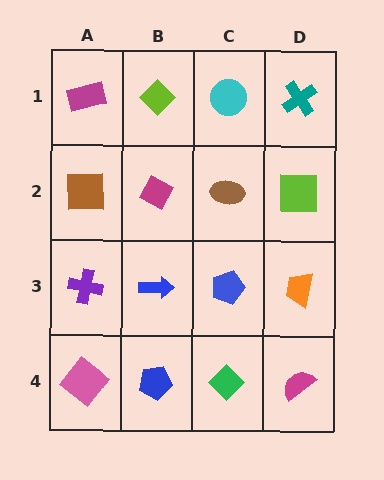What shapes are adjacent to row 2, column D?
A teal cross (row 1, column D), an orange trapezoid (row 3, column D), a brown ellipse (row 2, column C).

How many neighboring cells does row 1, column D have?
2.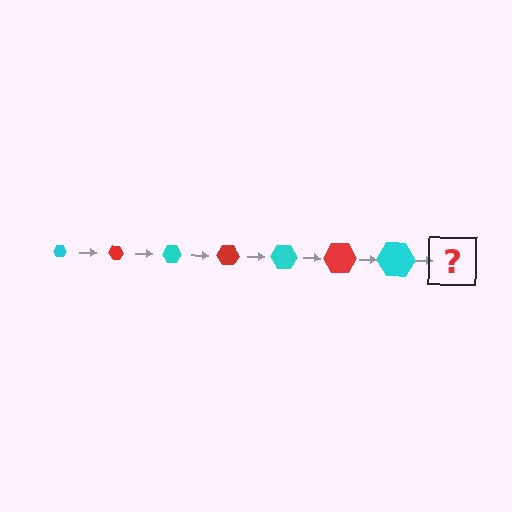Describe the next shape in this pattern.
It should be a red hexagon, larger than the previous one.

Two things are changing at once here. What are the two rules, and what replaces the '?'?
The two rules are that the hexagon grows larger each step and the color cycles through cyan and red. The '?' should be a red hexagon, larger than the previous one.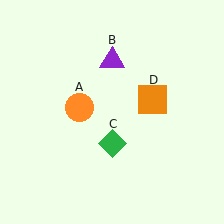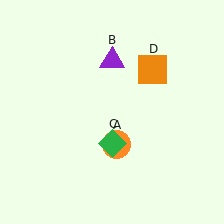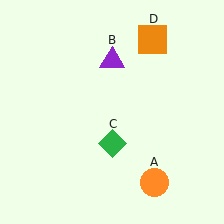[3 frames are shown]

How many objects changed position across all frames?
2 objects changed position: orange circle (object A), orange square (object D).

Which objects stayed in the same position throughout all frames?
Purple triangle (object B) and green diamond (object C) remained stationary.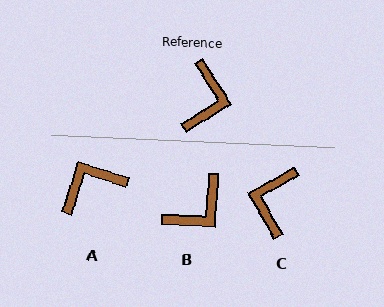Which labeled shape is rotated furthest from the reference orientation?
C, about 177 degrees away.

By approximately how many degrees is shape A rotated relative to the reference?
Approximately 130 degrees counter-clockwise.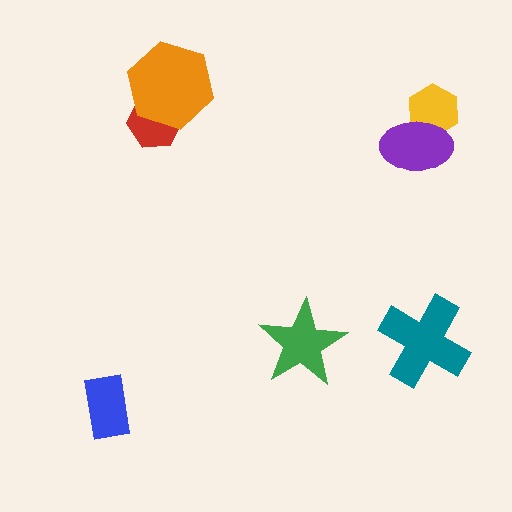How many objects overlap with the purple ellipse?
1 object overlaps with the purple ellipse.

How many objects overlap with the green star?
0 objects overlap with the green star.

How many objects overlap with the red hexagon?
1 object overlaps with the red hexagon.